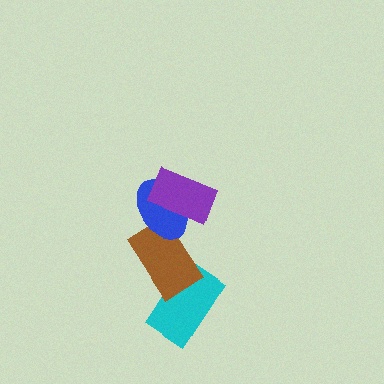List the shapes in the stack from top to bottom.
From top to bottom: the purple rectangle, the blue ellipse, the brown rectangle, the cyan rectangle.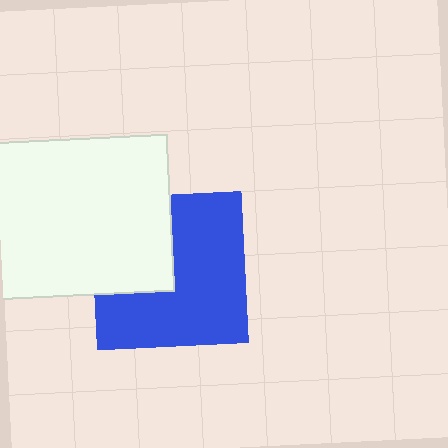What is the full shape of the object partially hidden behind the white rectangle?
The partially hidden object is a blue square.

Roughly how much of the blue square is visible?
Most of it is visible (roughly 66%).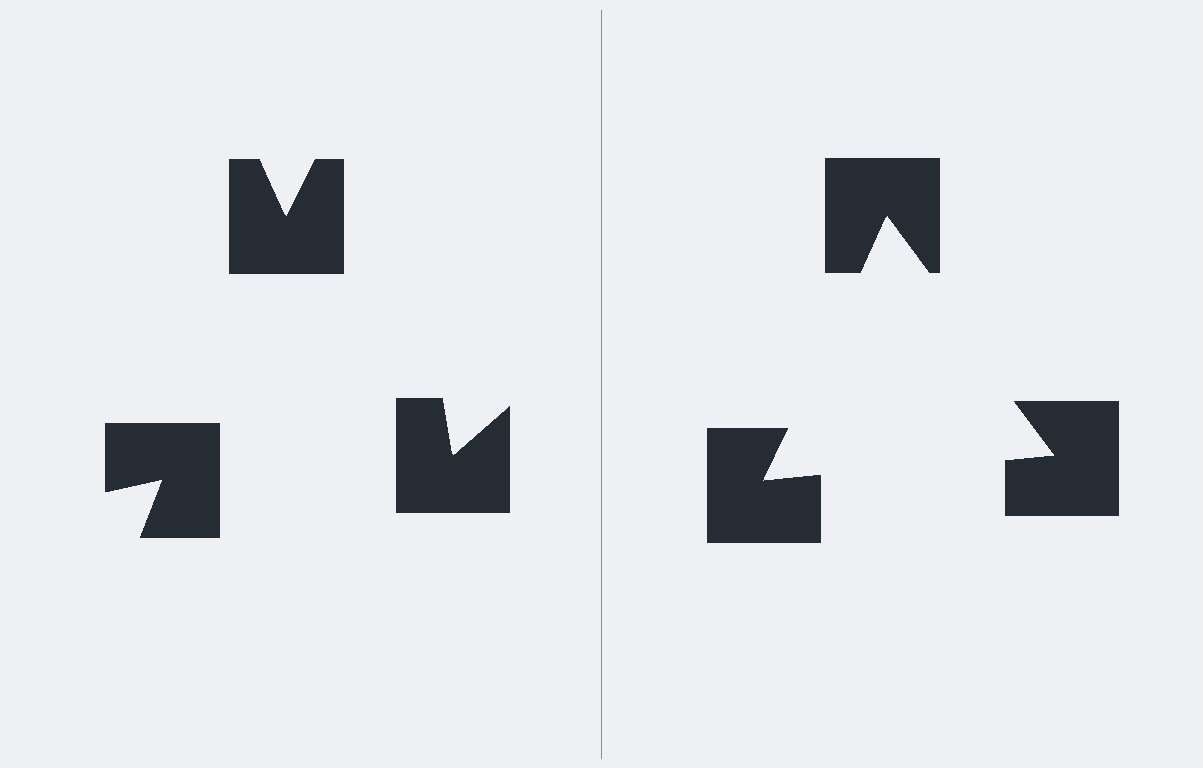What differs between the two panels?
The notched squares are positioned identically on both sides; only the wedge orientations differ. On the right they align to a triangle; on the left they are misaligned.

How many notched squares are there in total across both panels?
6 — 3 on each side.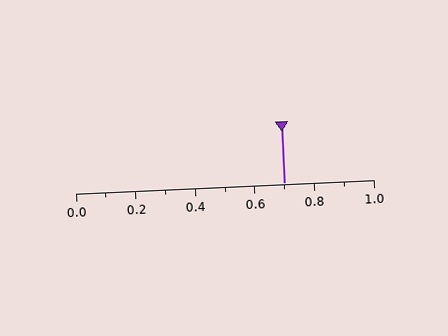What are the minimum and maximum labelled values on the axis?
The axis runs from 0.0 to 1.0.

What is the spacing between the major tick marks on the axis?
The major ticks are spaced 0.2 apart.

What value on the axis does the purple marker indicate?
The marker indicates approximately 0.7.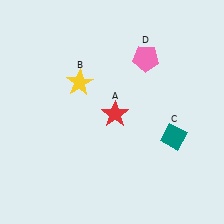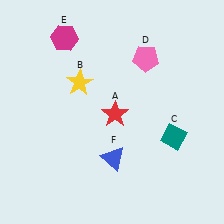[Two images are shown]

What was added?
A magenta hexagon (E), a blue triangle (F) were added in Image 2.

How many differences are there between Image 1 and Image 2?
There are 2 differences between the two images.